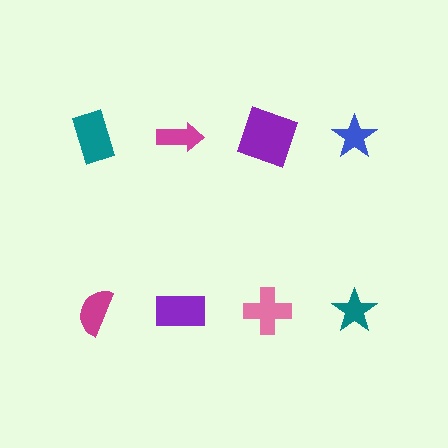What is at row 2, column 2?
A purple rectangle.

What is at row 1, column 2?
A magenta arrow.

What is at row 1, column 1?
A teal rectangle.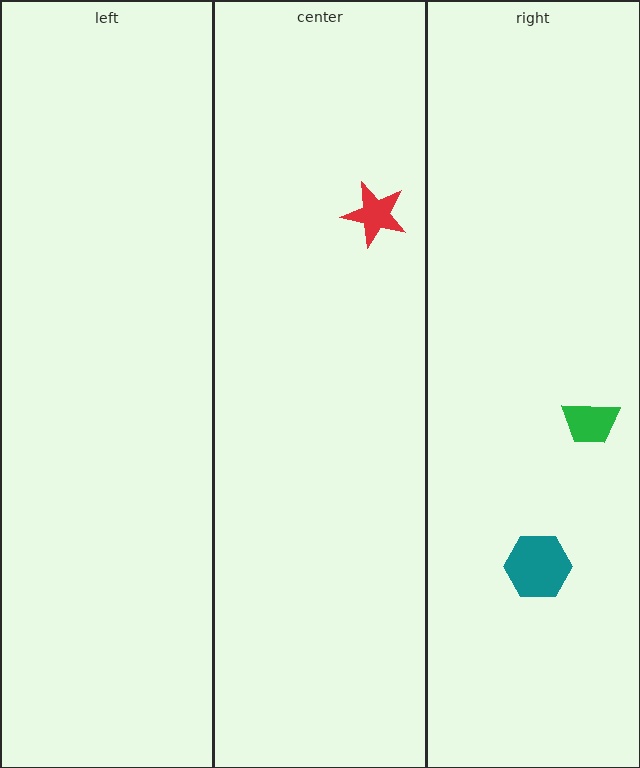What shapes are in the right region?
The teal hexagon, the green trapezoid.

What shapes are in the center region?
The red star.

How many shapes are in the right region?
2.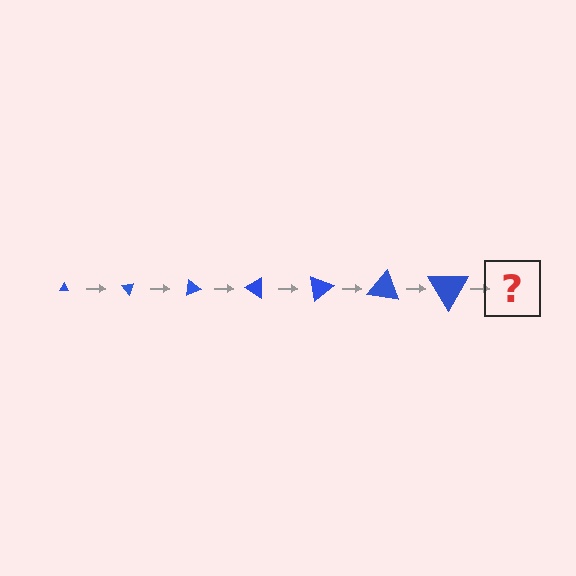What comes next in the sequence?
The next element should be a triangle, larger than the previous one and rotated 350 degrees from the start.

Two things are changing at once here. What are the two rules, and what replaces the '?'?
The two rules are that the triangle grows larger each step and it rotates 50 degrees each step. The '?' should be a triangle, larger than the previous one and rotated 350 degrees from the start.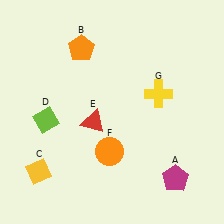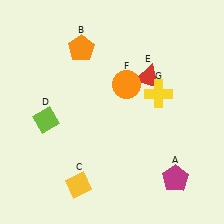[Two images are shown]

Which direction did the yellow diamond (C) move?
The yellow diamond (C) moved right.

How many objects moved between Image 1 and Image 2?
3 objects moved between the two images.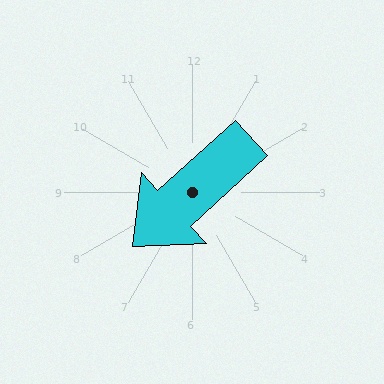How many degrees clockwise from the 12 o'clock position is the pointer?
Approximately 228 degrees.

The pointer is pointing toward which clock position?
Roughly 8 o'clock.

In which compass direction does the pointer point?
Southwest.